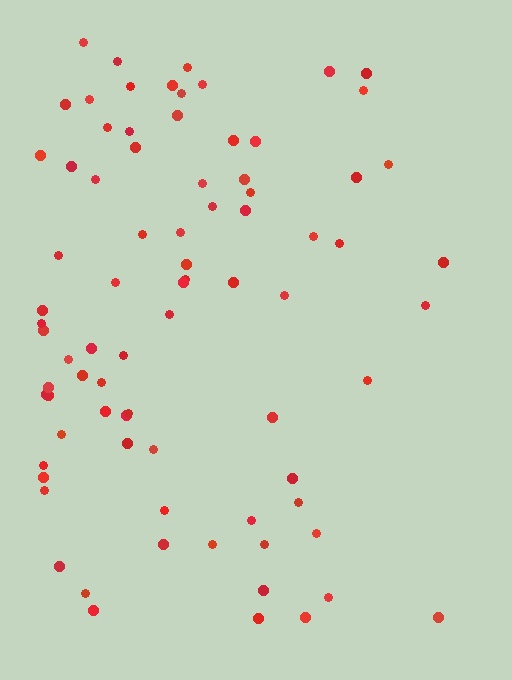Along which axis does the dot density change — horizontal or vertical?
Horizontal.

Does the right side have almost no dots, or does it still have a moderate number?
Still a moderate number, just noticeably fewer than the left.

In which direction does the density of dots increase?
From right to left, with the left side densest.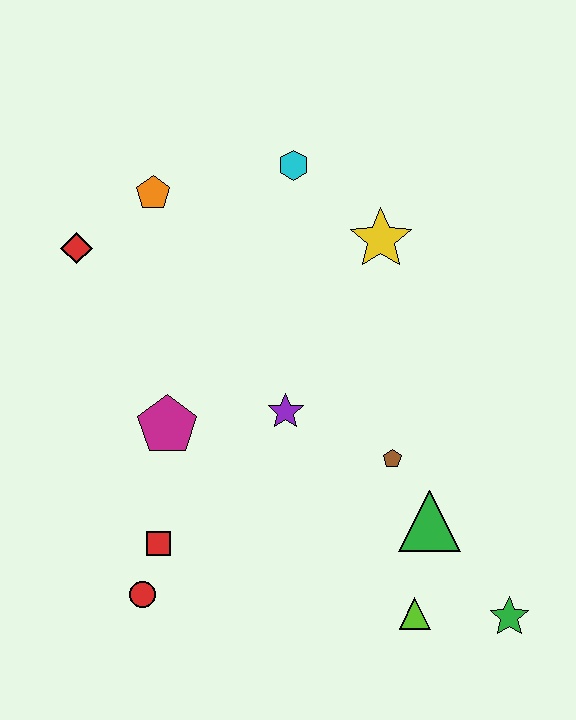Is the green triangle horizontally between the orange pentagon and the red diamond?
No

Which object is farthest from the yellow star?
The red circle is farthest from the yellow star.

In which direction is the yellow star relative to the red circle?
The yellow star is above the red circle.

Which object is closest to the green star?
The lime triangle is closest to the green star.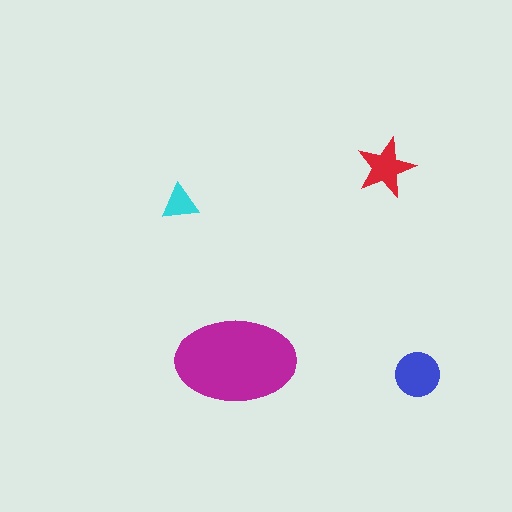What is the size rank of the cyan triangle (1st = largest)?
4th.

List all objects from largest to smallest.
The magenta ellipse, the blue circle, the red star, the cyan triangle.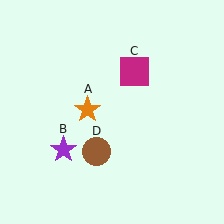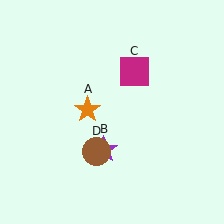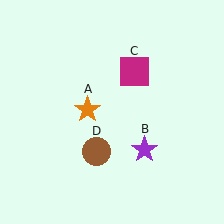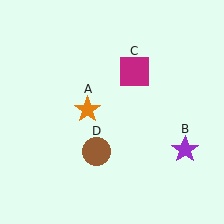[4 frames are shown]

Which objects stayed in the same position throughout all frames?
Orange star (object A) and magenta square (object C) and brown circle (object D) remained stationary.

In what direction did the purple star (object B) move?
The purple star (object B) moved right.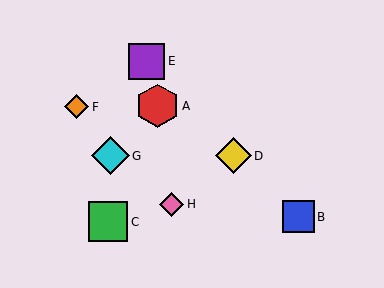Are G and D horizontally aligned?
Yes, both are at y≈156.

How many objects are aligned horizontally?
2 objects (D, G) are aligned horizontally.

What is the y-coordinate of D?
Object D is at y≈156.